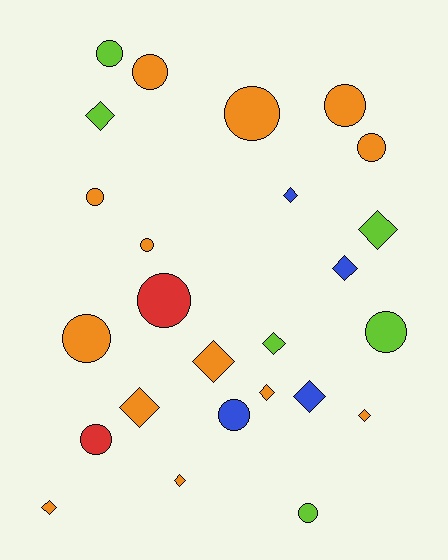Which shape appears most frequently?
Circle, with 13 objects.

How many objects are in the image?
There are 25 objects.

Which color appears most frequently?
Orange, with 13 objects.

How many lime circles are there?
There are 3 lime circles.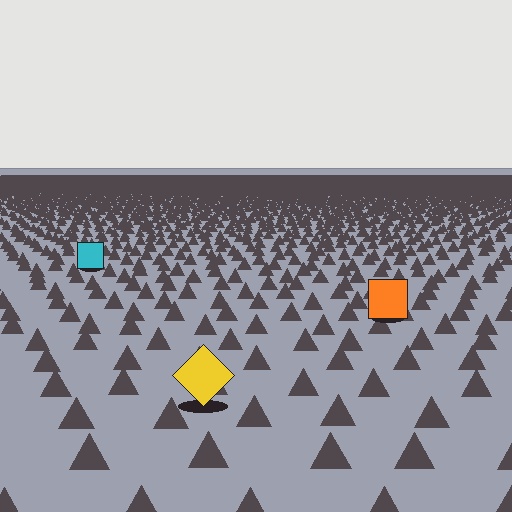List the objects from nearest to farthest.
From nearest to farthest: the yellow diamond, the orange square, the cyan square.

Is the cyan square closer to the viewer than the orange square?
No. The orange square is closer — you can tell from the texture gradient: the ground texture is coarser near it.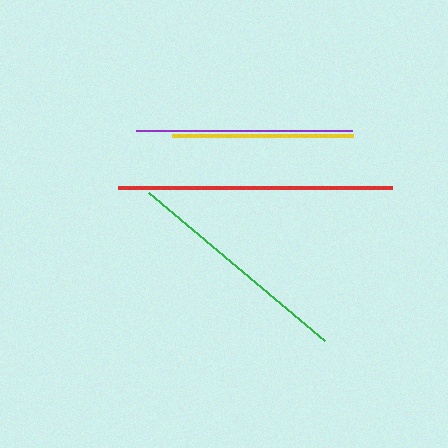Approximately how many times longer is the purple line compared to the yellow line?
The purple line is approximately 1.2 times the length of the yellow line.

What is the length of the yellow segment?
The yellow segment is approximately 180 pixels long.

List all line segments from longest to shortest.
From longest to shortest: red, green, purple, yellow.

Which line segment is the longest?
The red line is the longest at approximately 273 pixels.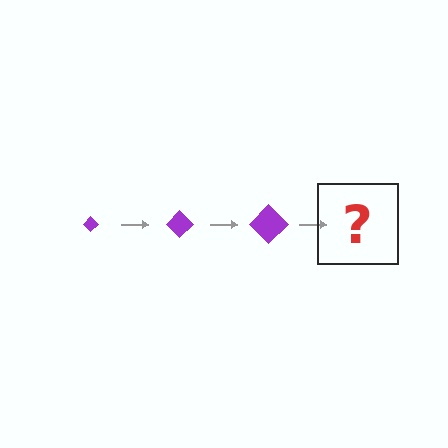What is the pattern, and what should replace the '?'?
The pattern is that the diamond gets progressively larger each step. The '?' should be a purple diamond, larger than the previous one.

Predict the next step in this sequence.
The next step is a purple diamond, larger than the previous one.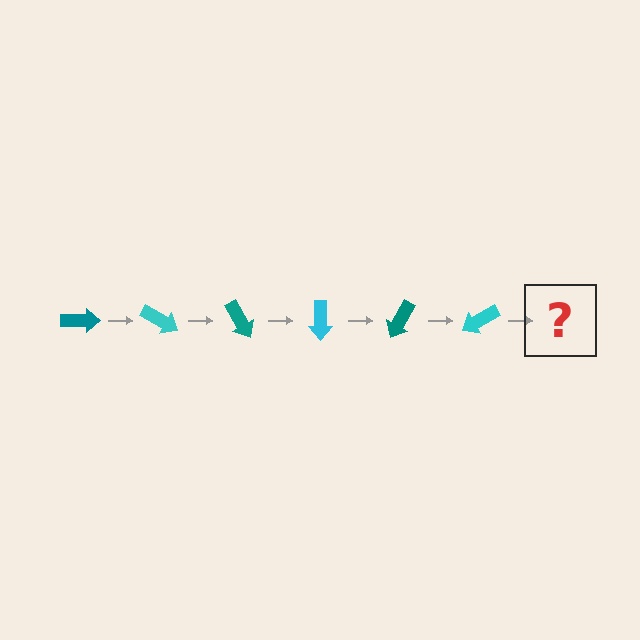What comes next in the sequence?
The next element should be a teal arrow, rotated 180 degrees from the start.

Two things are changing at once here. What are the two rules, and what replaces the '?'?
The two rules are that it rotates 30 degrees each step and the color cycles through teal and cyan. The '?' should be a teal arrow, rotated 180 degrees from the start.